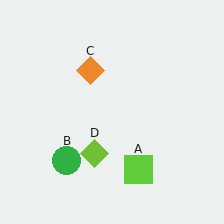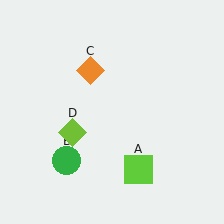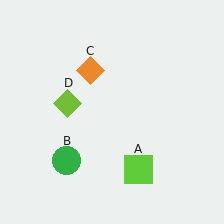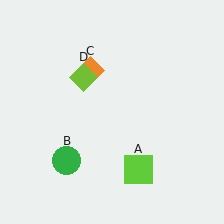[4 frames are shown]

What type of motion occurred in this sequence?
The lime diamond (object D) rotated clockwise around the center of the scene.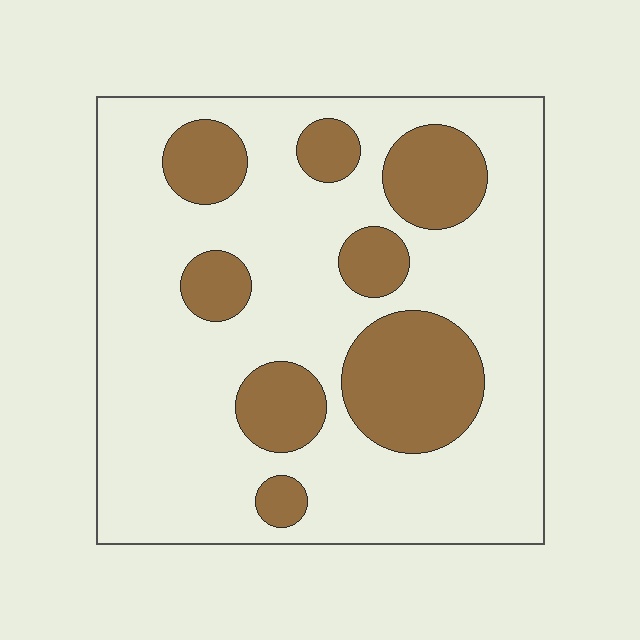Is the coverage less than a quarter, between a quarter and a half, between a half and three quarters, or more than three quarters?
Between a quarter and a half.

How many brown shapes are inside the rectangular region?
8.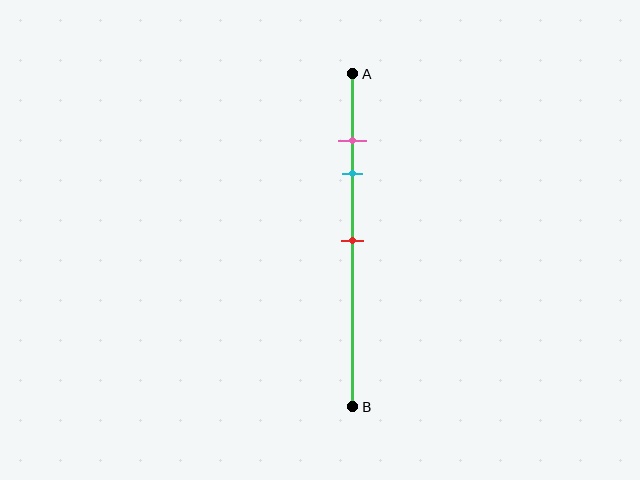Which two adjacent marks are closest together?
The pink and cyan marks are the closest adjacent pair.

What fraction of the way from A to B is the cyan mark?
The cyan mark is approximately 30% (0.3) of the way from A to B.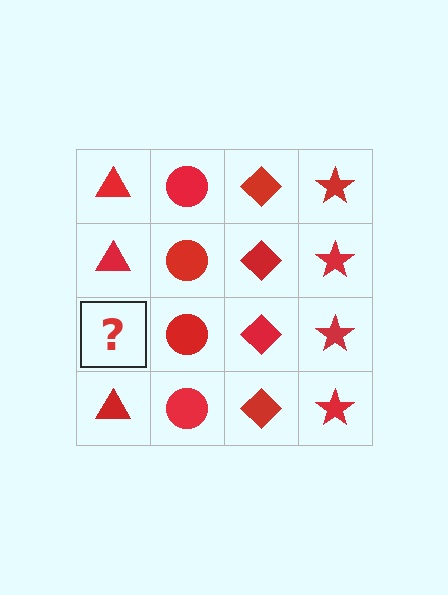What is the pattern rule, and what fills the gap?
The rule is that each column has a consistent shape. The gap should be filled with a red triangle.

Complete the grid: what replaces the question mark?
The question mark should be replaced with a red triangle.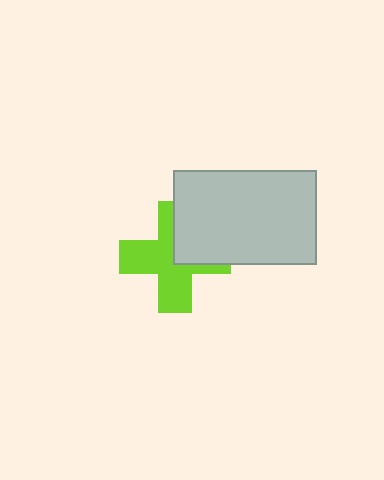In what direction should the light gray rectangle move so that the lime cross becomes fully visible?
The light gray rectangle should move toward the upper-right. That is the shortest direction to clear the overlap and leave the lime cross fully visible.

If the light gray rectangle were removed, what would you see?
You would see the complete lime cross.